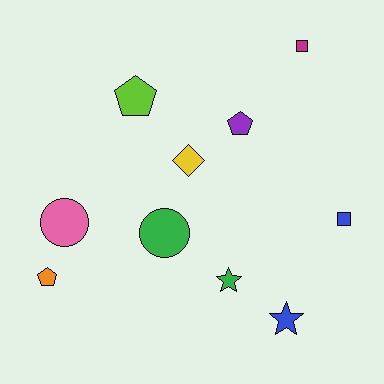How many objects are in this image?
There are 10 objects.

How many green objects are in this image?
There are 2 green objects.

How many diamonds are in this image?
There is 1 diamond.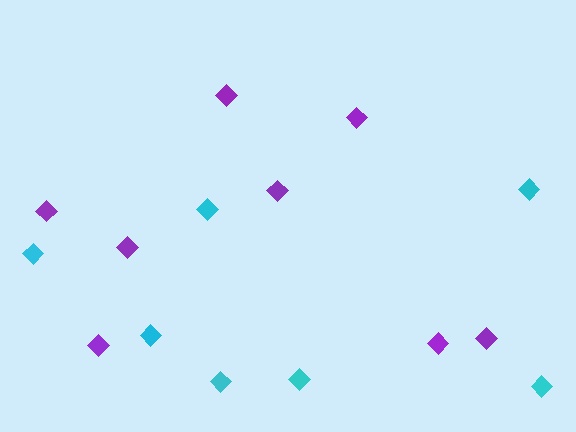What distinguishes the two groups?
There are 2 groups: one group of purple diamonds (8) and one group of cyan diamonds (7).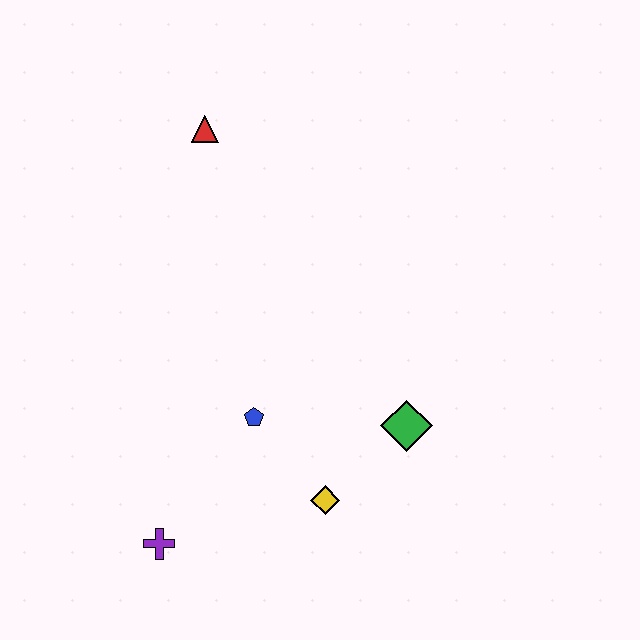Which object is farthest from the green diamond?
The red triangle is farthest from the green diamond.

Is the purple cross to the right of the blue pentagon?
No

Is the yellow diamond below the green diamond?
Yes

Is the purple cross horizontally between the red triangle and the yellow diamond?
No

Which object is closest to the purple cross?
The blue pentagon is closest to the purple cross.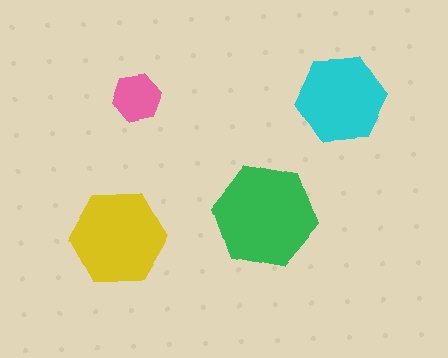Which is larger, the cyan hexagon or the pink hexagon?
The cyan one.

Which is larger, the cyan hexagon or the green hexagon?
The green one.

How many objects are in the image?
There are 4 objects in the image.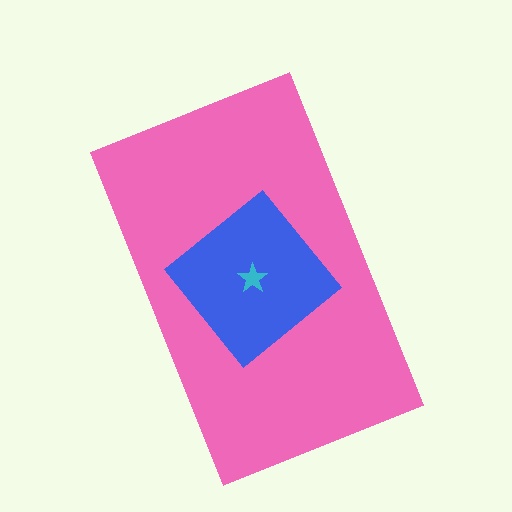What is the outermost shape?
The pink rectangle.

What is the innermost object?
The cyan star.